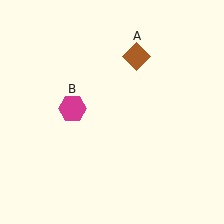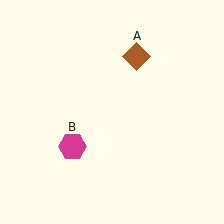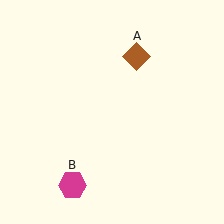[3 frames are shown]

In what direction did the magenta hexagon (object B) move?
The magenta hexagon (object B) moved down.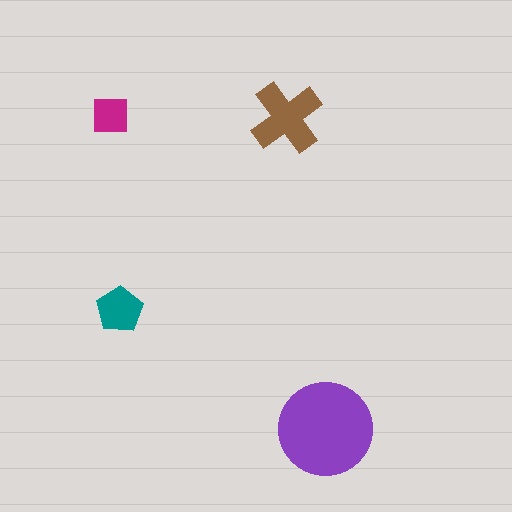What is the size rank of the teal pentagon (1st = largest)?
3rd.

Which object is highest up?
The magenta square is topmost.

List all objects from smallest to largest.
The magenta square, the teal pentagon, the brown cross, the purple circle.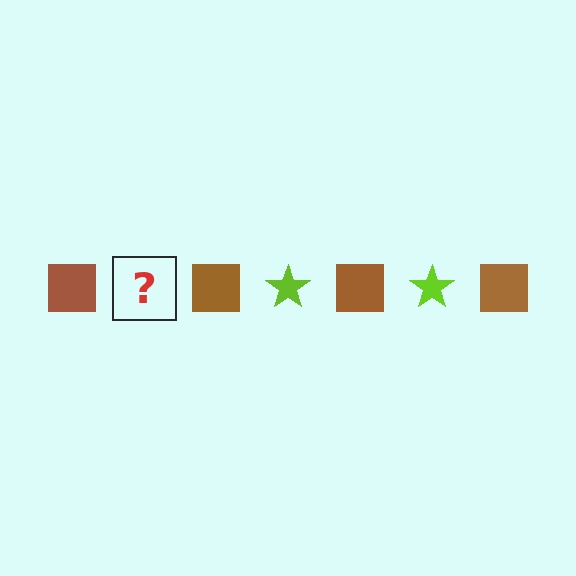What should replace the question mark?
The question mark should be replaced with a lime star.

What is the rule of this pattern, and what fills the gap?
The rule is that the pattern alternates between brown square and lime star. The gap should be filled with a lime star.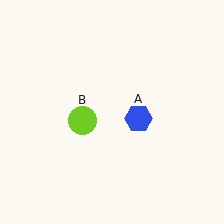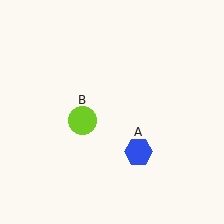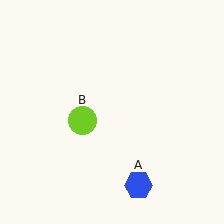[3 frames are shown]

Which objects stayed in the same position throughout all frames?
Lime circle (object B) remained stationary.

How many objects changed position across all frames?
1 object changed position: blue hexagon (object A).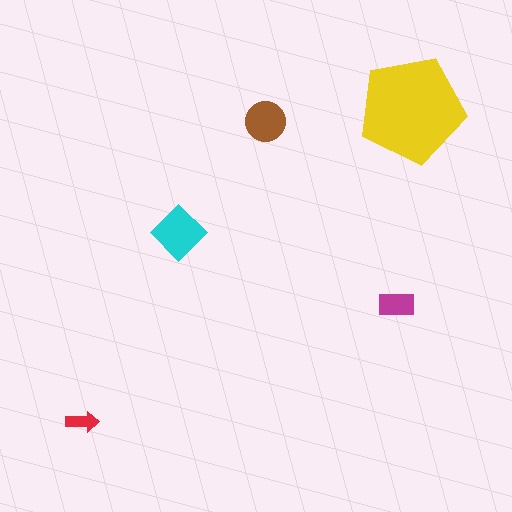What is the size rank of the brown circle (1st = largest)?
3rd.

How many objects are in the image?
There are 5 objects in the image.